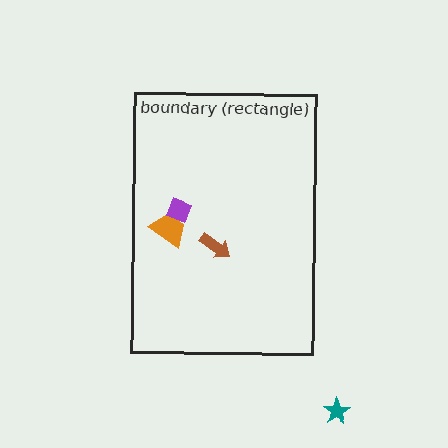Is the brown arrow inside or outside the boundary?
Inside.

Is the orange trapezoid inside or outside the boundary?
Inside.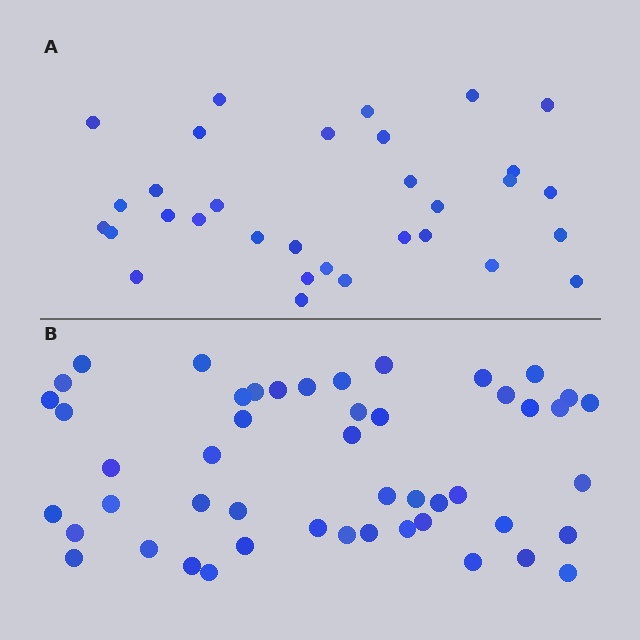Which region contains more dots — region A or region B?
Region B (the bottom region) has more dots.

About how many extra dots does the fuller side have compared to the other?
Region B has approximately 15 more dots than region A.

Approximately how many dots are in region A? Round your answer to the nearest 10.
About 30 dots. (The exact count is 32, which rounds to 30.)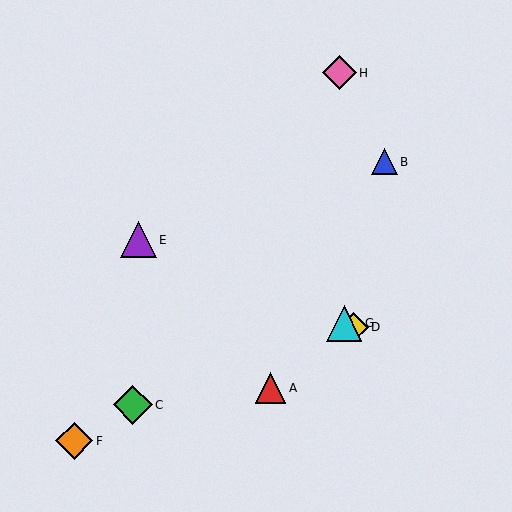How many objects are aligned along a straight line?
3 objects (D, E, G) are aligned along a straight line.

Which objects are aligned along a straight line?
Objects D, E, G are aligned along a straight line.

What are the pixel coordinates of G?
Object G is at (344, 323).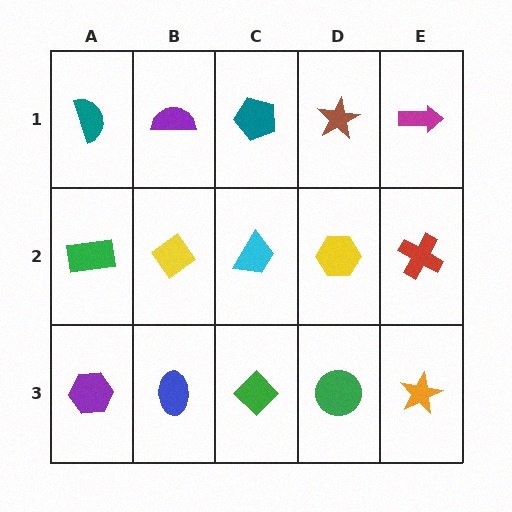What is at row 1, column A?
A teal semicircle.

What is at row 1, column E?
A magenta arrow.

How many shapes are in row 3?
5 shapes.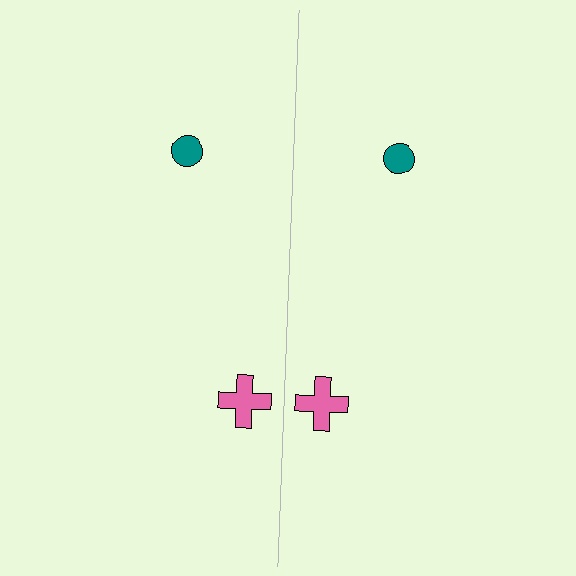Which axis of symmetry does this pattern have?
The pattern has a vertical axis of symmetry running through the center of the image.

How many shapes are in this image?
There are 4 shapes in this image.